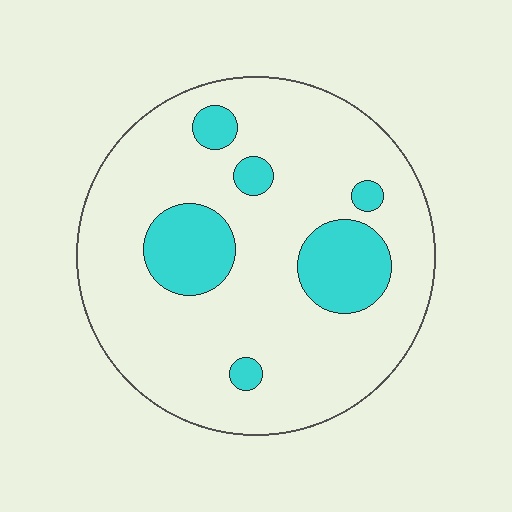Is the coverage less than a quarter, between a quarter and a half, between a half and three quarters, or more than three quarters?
Less than a quarter.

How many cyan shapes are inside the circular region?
6.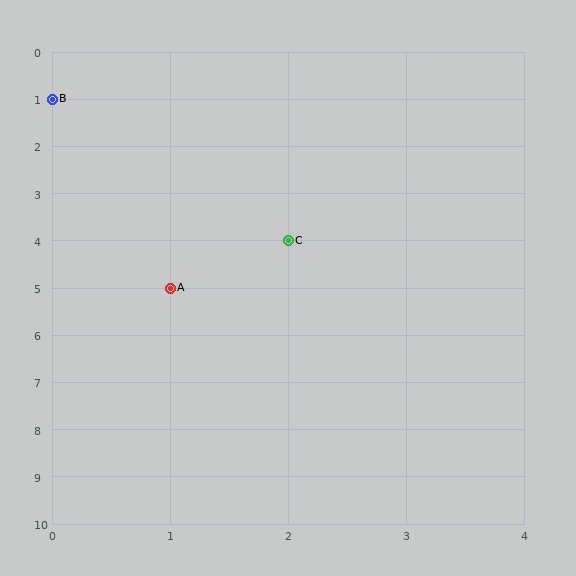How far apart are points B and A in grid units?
Points B and A are 1 column and 4 rows apart (about 4.1 grid units diagonally).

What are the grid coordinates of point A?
Point A is at grid coordinates (1, 5).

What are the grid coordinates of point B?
Point B is at grid coordinates (0, 1).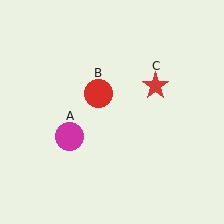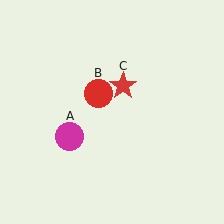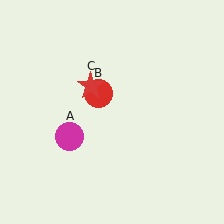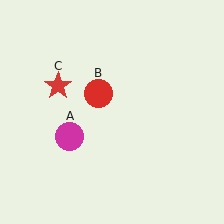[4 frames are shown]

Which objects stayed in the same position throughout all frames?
Magenta circle (object A) and red circle (object B) remained stationary.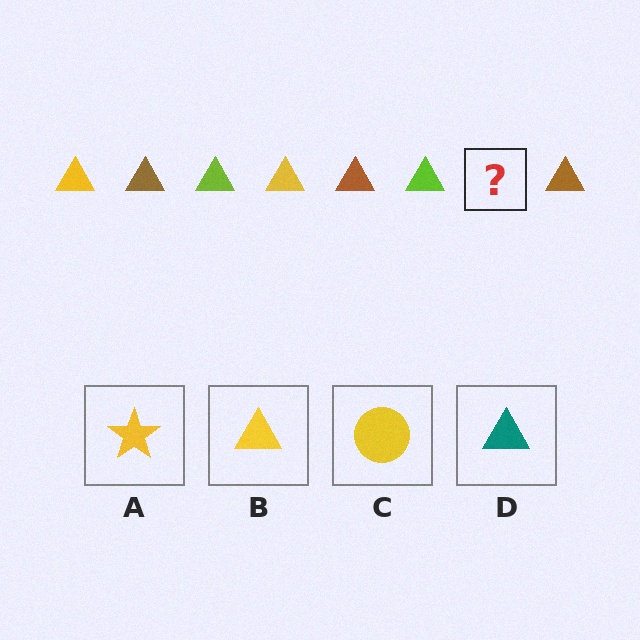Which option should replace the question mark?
Option B.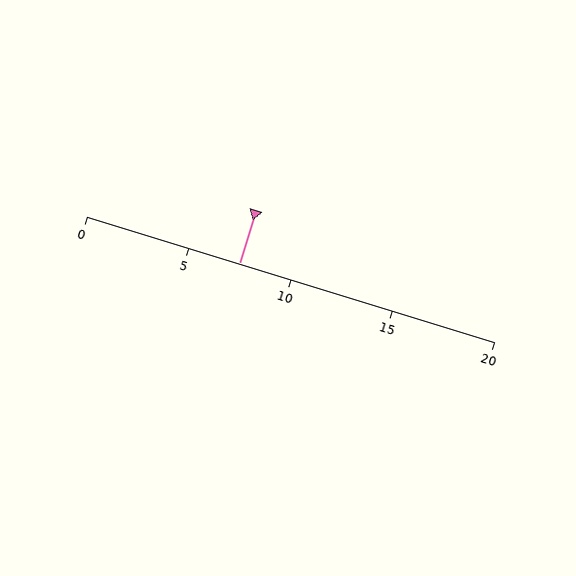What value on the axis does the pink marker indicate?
The marker indicates approximately 7.5.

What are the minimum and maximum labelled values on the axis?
The axis runs from 0 to 20.